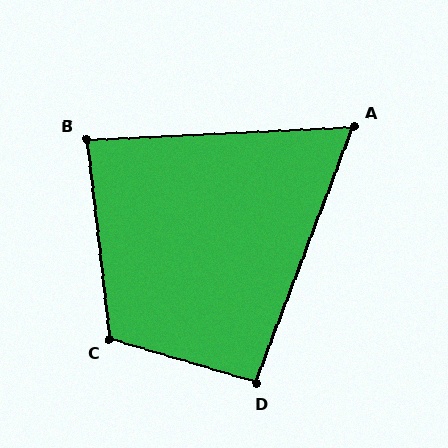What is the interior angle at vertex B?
Approximately 86 degrees (approximately right).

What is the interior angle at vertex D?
Approximately 94 degrees (approximately right).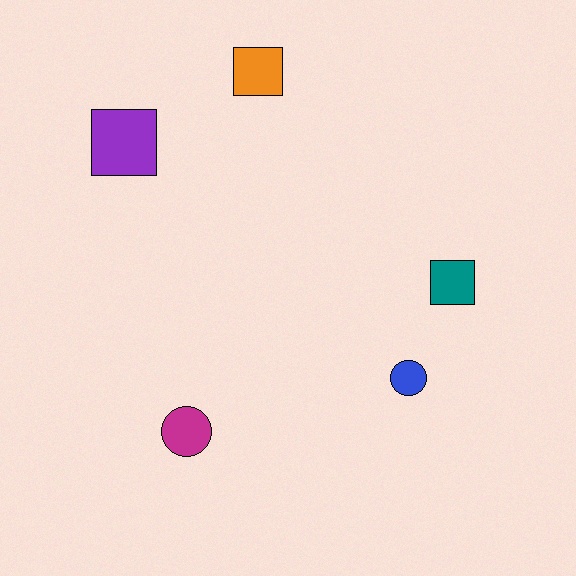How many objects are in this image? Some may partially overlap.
There are 5 objects.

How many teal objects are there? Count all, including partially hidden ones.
There is 1 teal object.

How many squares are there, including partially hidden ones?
There are 3 squares.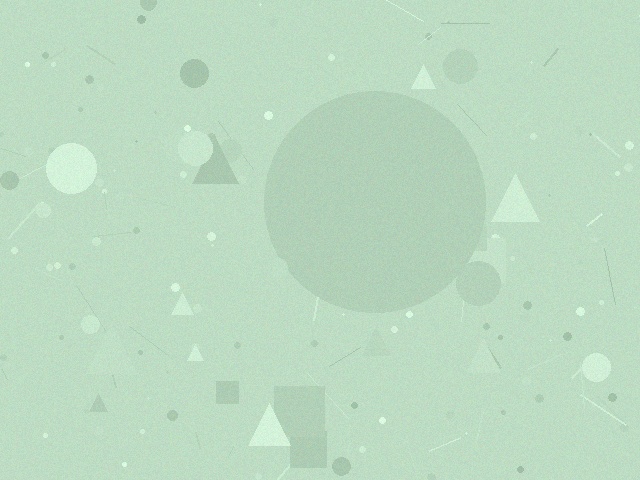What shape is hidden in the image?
A circle is hidden in the image.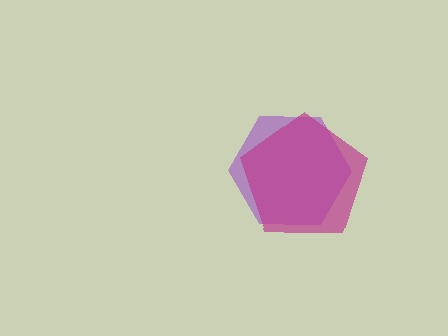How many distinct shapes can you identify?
There are 2 distinct shapes: a purple hexagon, a magenta pentagon.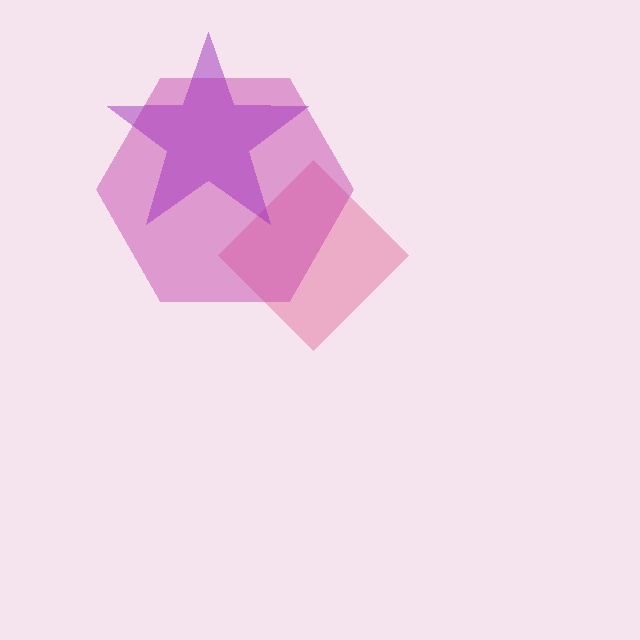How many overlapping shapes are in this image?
There are 3 overlapping shapes in the image.